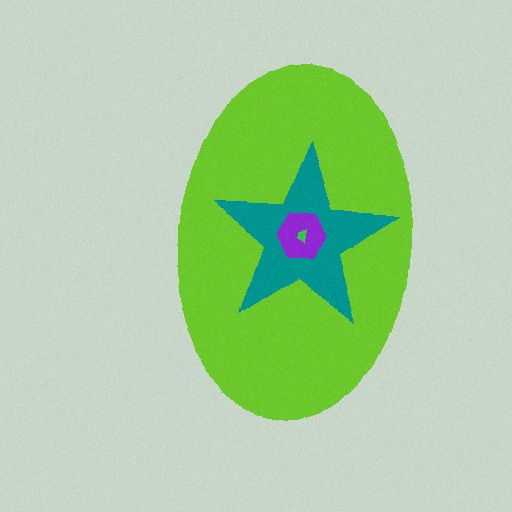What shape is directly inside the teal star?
The purple hexagon.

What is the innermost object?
The green trapezoid.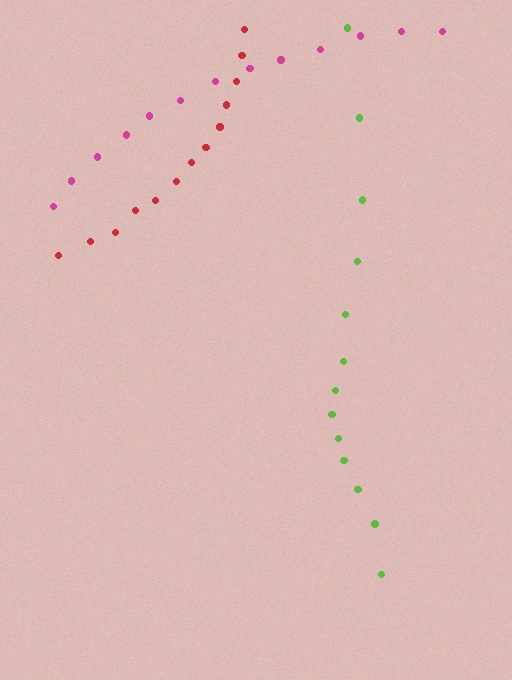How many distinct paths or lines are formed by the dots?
There are 3 distinct paths.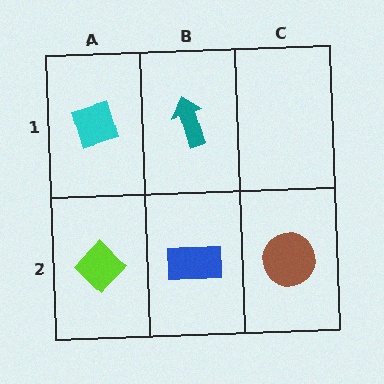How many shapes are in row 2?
3 shapes.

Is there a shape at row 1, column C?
No, that cell is empty.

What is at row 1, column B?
A teal arrow.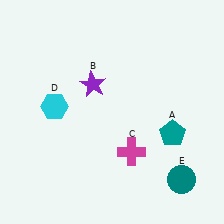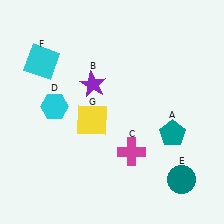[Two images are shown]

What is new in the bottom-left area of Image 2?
A yellow square (G) was added in the bottom-left area of Image 2.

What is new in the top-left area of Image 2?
A cyan square (F) was added in the top-left area of Image 2.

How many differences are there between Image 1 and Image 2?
There are 2 differences between the two images.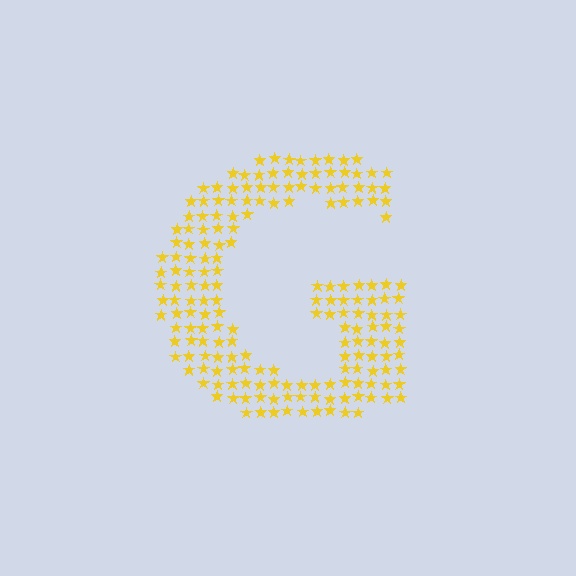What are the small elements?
The small elements are stars.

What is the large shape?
The large shape is the letter G.